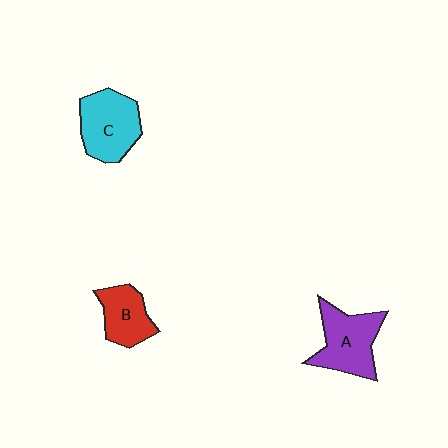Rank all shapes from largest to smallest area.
From largest to smallest: A (purple), C (cyan), B (red).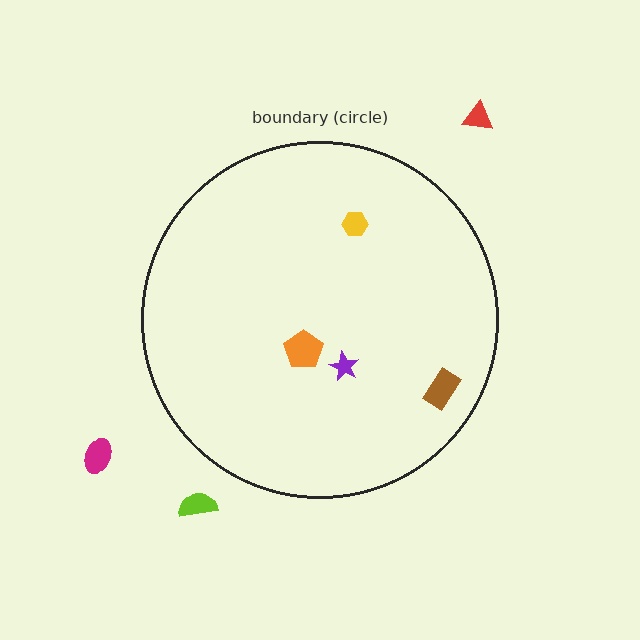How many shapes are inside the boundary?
4 inside, 3 outside.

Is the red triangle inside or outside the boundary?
Outside.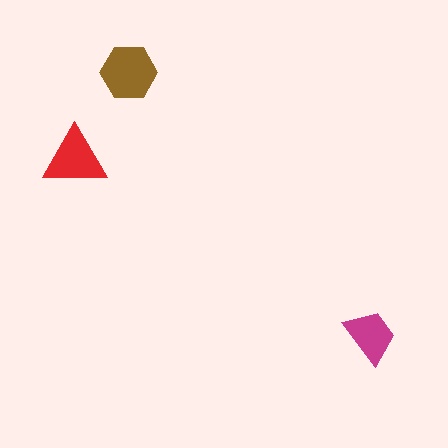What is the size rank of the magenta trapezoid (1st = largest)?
3rd.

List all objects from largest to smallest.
The brown hexagon, the red triangle, the magenta trapezoid.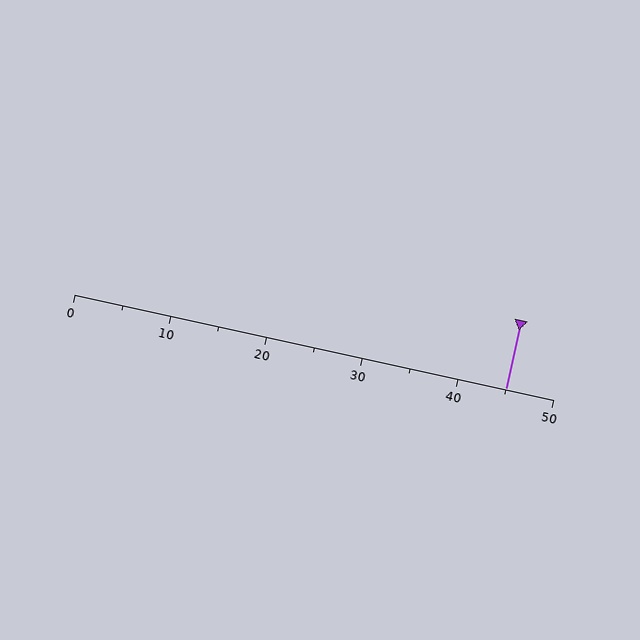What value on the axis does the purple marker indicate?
The marker indicates approximately 45.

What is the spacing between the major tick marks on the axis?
The major ticks are spaced 10 apart.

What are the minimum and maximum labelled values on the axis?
The axis runs from 0 to 50.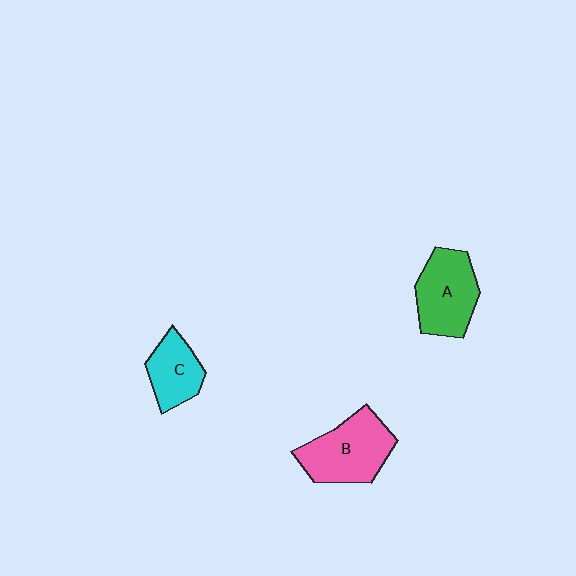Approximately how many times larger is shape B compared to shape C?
Approximately 1.6 times.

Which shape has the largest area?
Shape B (pink).